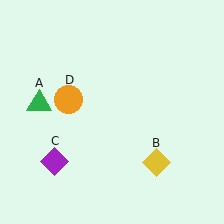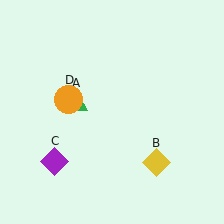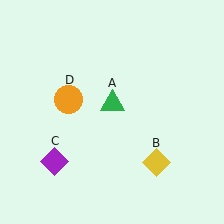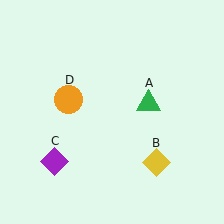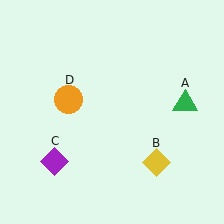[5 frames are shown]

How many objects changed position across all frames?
1 object changed position: green triangle (object A).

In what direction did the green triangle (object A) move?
The green triangle (object A) moved right.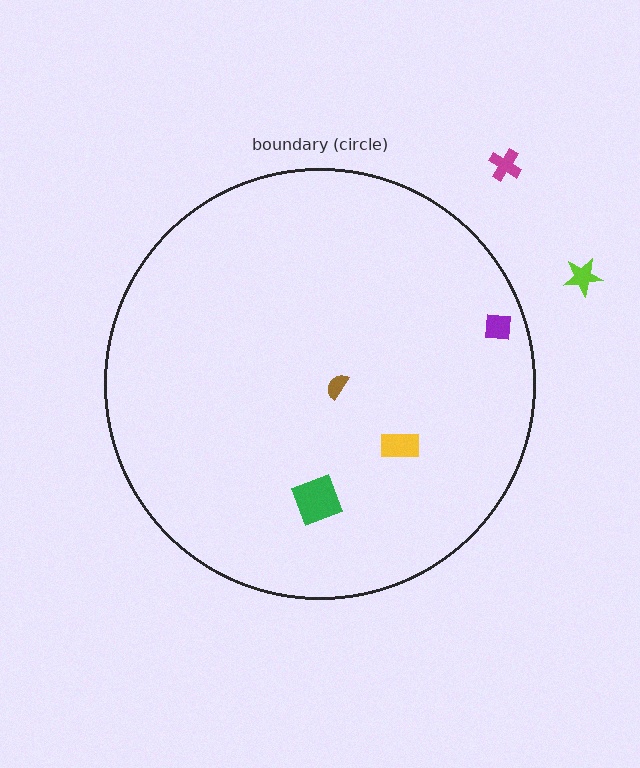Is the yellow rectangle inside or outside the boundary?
Inside.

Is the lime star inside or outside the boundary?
Outside.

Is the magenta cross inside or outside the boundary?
Outside.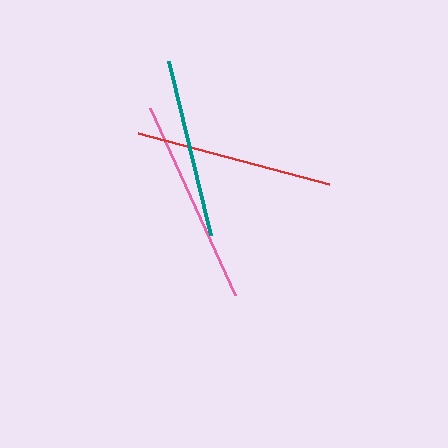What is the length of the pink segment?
The pink segment is approximately 206 pixels long.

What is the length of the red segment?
The red segment is approximately 197 pixels long.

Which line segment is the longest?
The pink line is the longest at approximately 206 pixels.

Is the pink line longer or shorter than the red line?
The pink line is longer than the red line.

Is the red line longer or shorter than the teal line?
The red line is longer than the teal line.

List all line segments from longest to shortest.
From longest to shortest: pink, red, teal.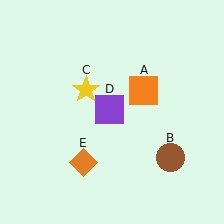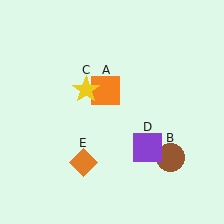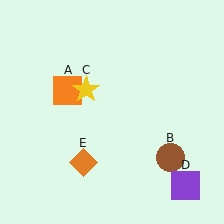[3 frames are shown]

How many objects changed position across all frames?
2 objects changed position: orange square (object A), purple square (object D).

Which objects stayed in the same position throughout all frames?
Brown circle (object B) and yellow star (object C) and orange diamond (object E) remained stationary.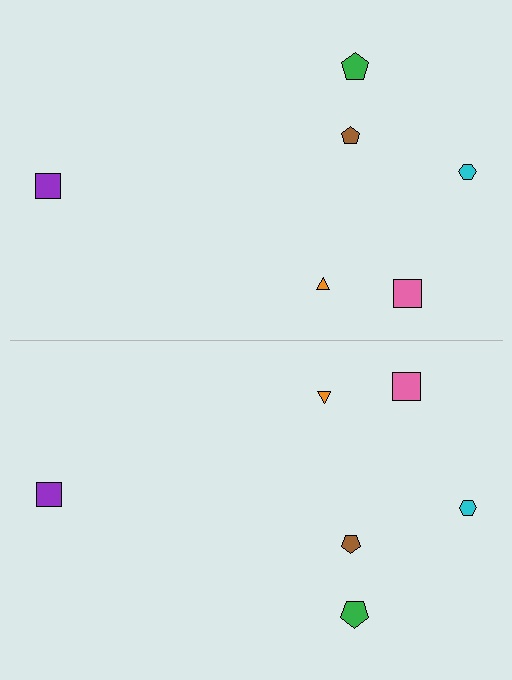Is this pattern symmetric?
Yes, this pattern has bilateral (reflection) symmetry.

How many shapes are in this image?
There are 12 shapes in this image.